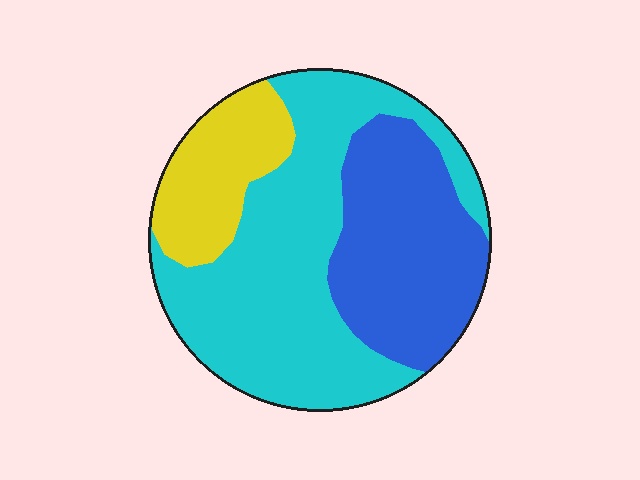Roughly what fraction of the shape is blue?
Blue covers 32% of the shape.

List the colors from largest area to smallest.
From largest to smallest: cyan, blue, yellow.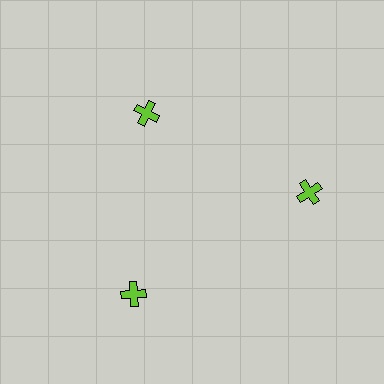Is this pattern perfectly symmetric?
No. The 3 lime crosses are arranged in a ring, but one element near the 11 o'clock position is pulled inward toward the center, breaking the 3-fold rotational symmetry.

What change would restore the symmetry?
The symmetry would be restored by moving it outward, back onto the ring so that all 3 crosses sit at equal angles and equal distance from the center.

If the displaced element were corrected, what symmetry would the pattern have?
It would have 3-fold rotational symmetry — the pattern would map onto itself every 120 degrees.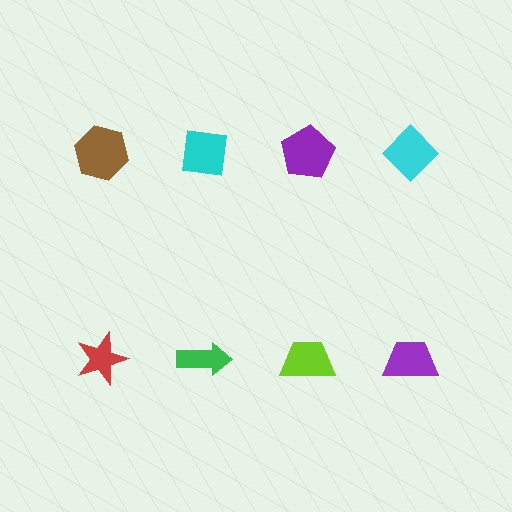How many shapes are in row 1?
4 shapes.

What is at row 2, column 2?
A green arrow.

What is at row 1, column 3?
A purple pentagon.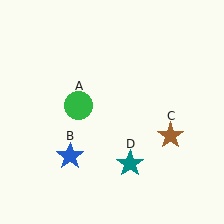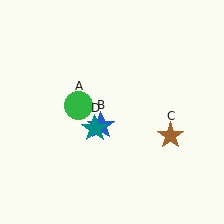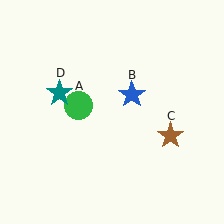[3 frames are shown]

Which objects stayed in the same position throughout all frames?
Green circle (object A) and brown star (object C) remained stationary.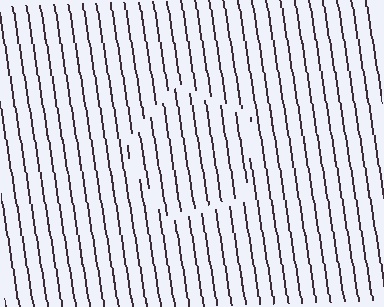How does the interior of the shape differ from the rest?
The interior of the shape contains the same grating, shifted by half a period — the contour is defined by the phase discontinuity where line-ends from the inner and outer gratings abut.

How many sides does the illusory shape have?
5 sides — the line-ends trace a pentagon.